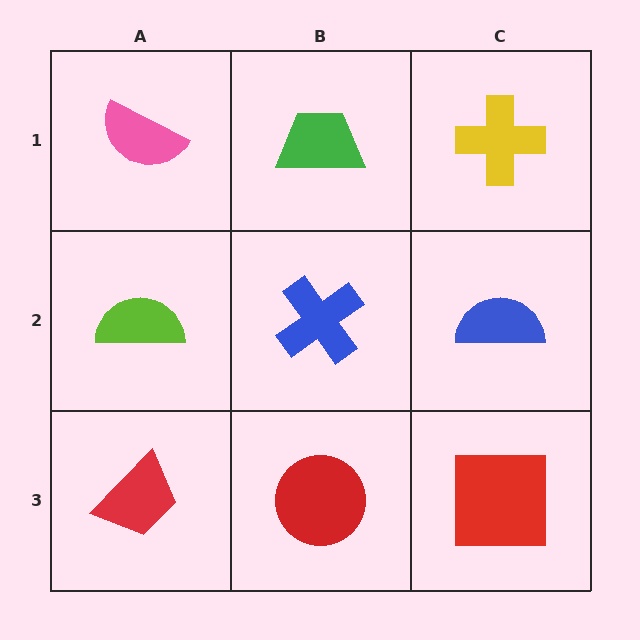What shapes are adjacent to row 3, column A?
A lime semicircle (row 2, column A), a red circle (row 3, column B).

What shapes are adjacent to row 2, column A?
A pink semicircle (row 1, column A), a red trapezoid (row 3, column A), a blue cross (row 2, column B).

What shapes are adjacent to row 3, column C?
A blue semicircle (row 2, column C), a red circle (row 3, column B).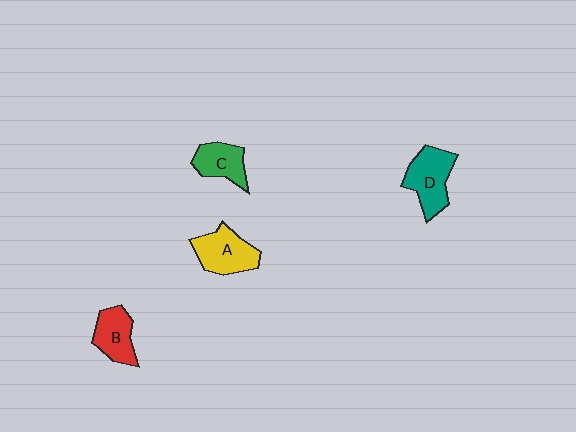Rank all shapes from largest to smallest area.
From largest to smallest: D (teal), A (yellow), B (red), C (green).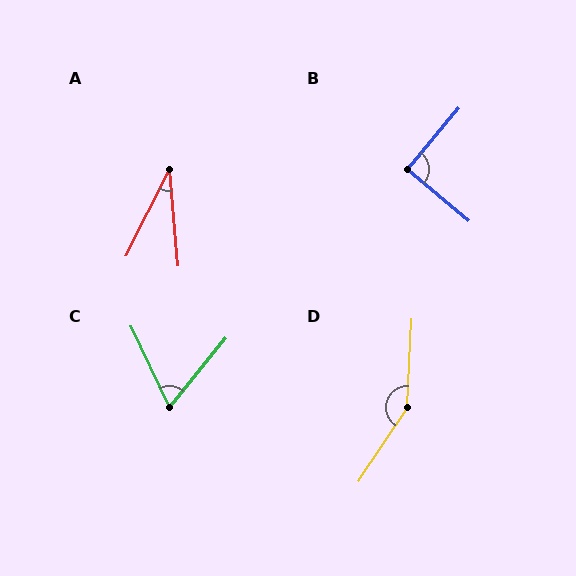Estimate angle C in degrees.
Approximately 64 degrees.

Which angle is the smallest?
A, at approximately 32 degrees.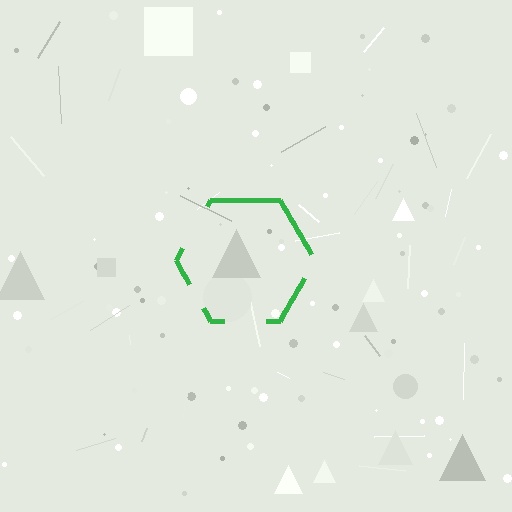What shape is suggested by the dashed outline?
The dashed outline suggests a hexagon.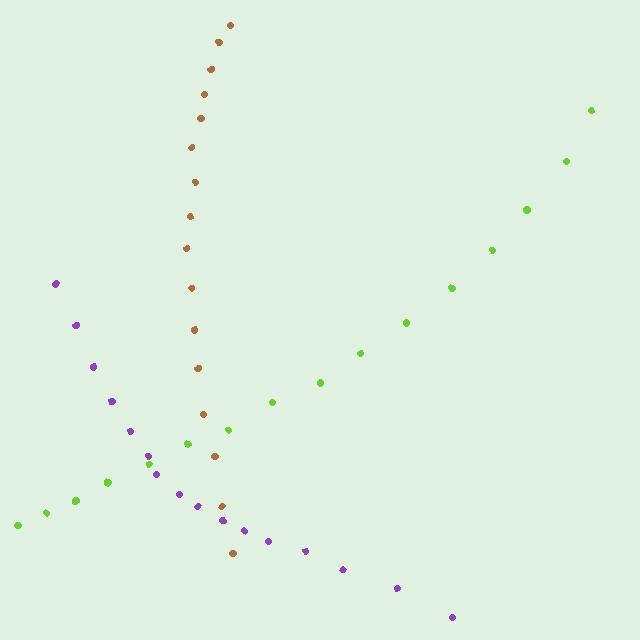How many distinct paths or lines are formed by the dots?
There are 3 distinct paths.